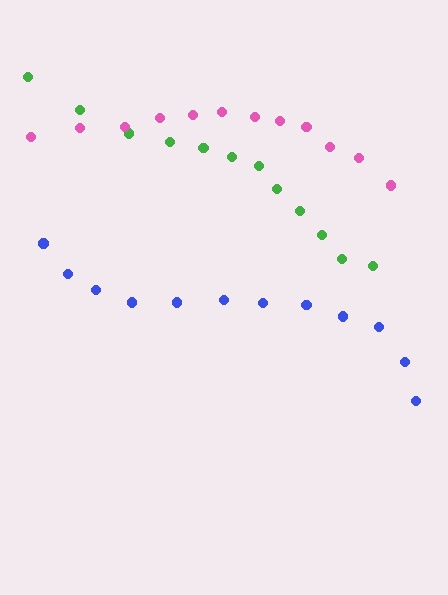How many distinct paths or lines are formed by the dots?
There are 3 distinct paths.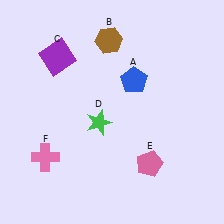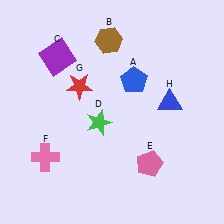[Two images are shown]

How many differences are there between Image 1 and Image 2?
There are 2 differences between the two images.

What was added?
A red star (G), a blue triangle (H) were added in Image 2.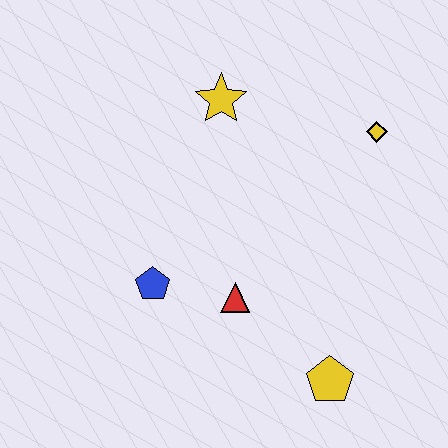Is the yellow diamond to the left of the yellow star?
No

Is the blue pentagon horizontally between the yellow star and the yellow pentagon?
No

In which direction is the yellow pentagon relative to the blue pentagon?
The yellow pentagon is to the right of the blue pentagon.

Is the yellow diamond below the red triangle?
No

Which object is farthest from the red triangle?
The yellow diamond is farthest from the red triangle.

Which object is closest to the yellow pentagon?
The red triangle is closest to the yellow pentagon.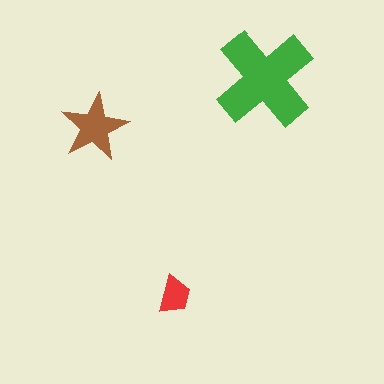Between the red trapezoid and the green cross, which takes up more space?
The green cross.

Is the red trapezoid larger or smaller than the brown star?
Smaller.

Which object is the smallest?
The red trapezoid.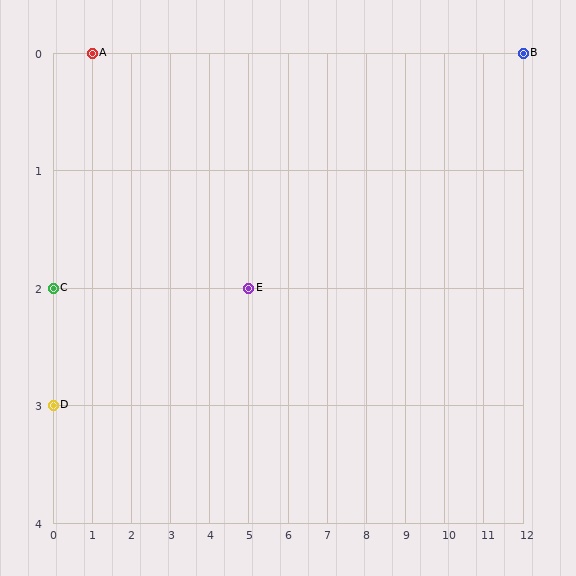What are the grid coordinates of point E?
Point E is at grid coordinates (5, 2).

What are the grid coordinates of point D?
Point D is at grid coordinates (0, 3).